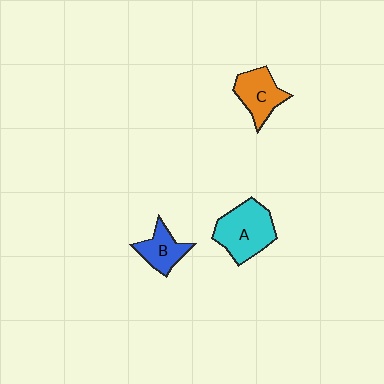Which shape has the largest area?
Shape A (cyan).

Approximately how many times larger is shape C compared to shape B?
Approximately 1.2 times.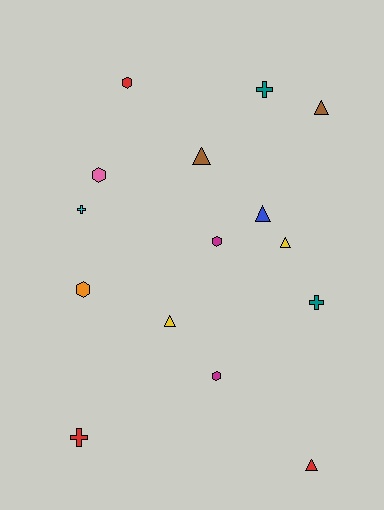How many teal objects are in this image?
There are 2 teal objects.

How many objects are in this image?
There are 15 objects.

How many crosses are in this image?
There are 4 crosses.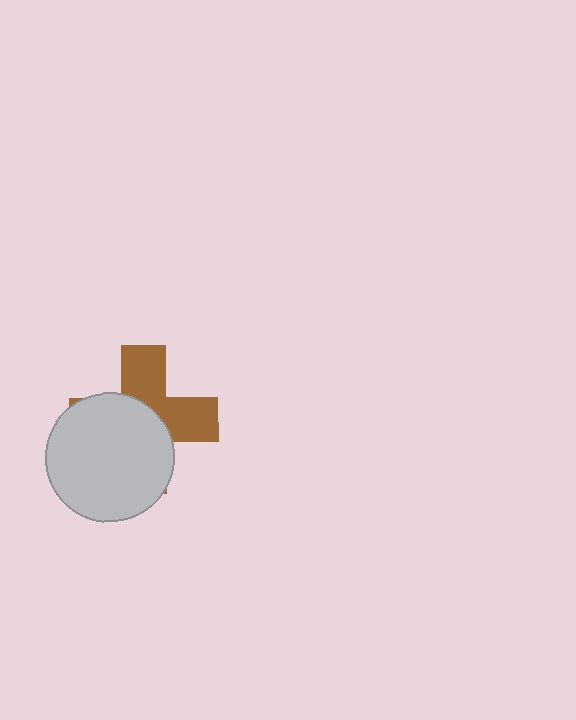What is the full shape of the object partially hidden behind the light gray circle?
The partially hidden object is a brown cross.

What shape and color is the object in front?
The object in front is a light gray circle.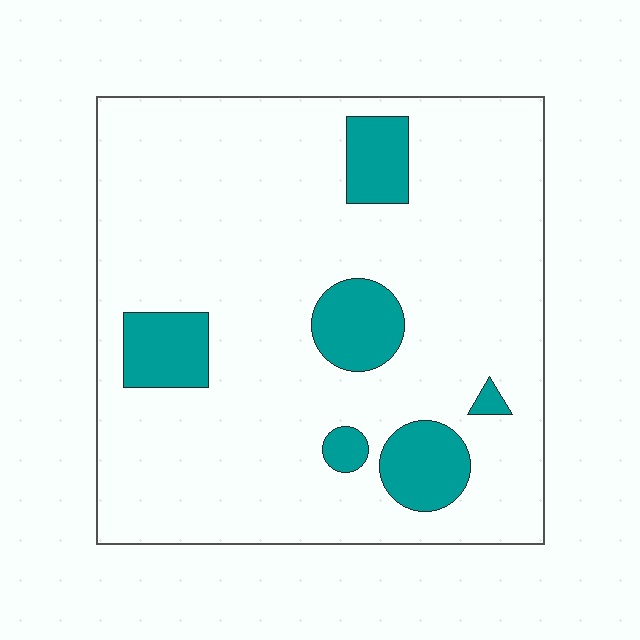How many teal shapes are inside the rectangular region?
6.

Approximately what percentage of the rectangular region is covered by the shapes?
Approximately 15%.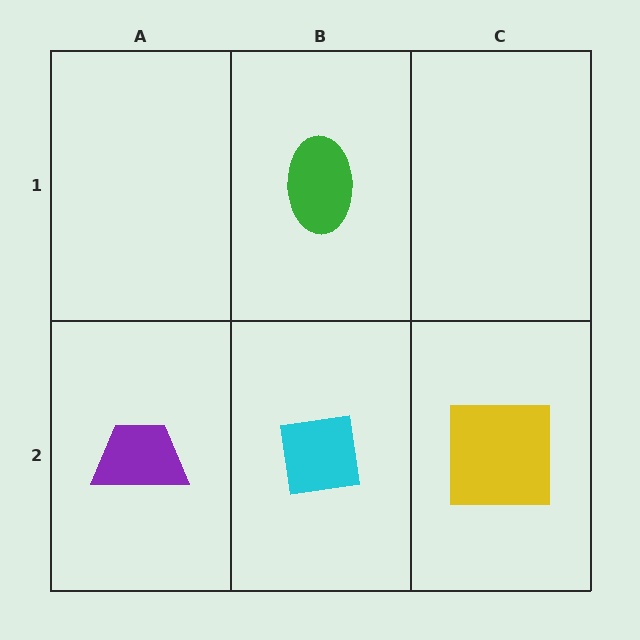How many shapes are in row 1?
1 shape.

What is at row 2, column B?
A cyan square.